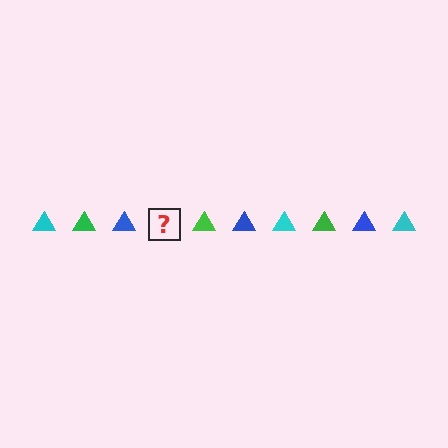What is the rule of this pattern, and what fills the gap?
The rule is that the pattern cycles through cyan, green, blue triangles. The gap should be filled with a cyan triangle.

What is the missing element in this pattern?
The missing element is a cyan triangle.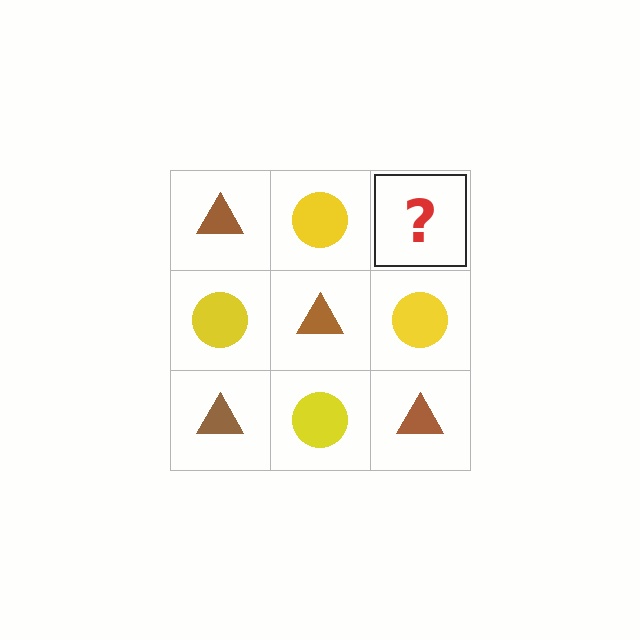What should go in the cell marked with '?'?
The missing cell should contain a brown triangle.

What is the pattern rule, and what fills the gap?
The rule is that it alternates brown triangle and yellow circle in a checkerboard pattern. The gap should be filled with a brown triangle.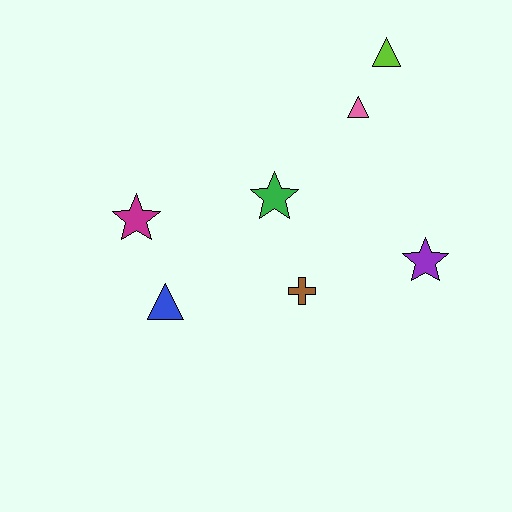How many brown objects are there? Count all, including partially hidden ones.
There is 1 brown object.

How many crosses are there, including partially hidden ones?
There is 1 cross.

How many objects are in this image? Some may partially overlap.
There are 7 objects.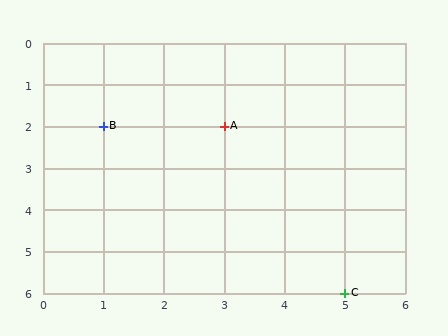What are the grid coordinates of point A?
Point A is at grid coordinates (3, 2).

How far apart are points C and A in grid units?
Points C and A are 2 columns and 4 rows apart (about 4.5 grid units diagonally).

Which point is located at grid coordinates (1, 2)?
Point B is at (1, 2).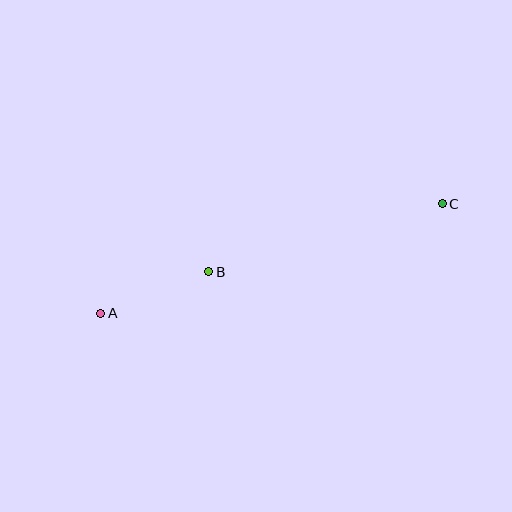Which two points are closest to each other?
Points A and B are closest to each other.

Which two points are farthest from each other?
Points A and C are farthest from each other.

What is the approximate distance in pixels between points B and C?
The distance between B and C is approximately 243 pixels.